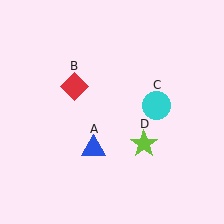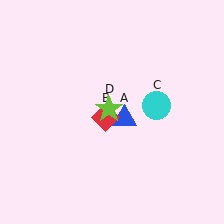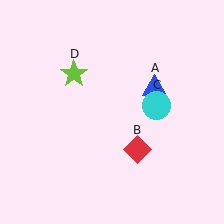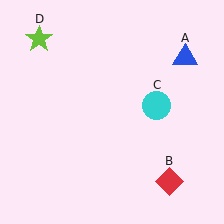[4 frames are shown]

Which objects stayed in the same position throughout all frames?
Cyan circle (object C) remained stationary.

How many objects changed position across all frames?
3 objects changed position: blue triangle (object A), red diamond (object B), lime star (object D).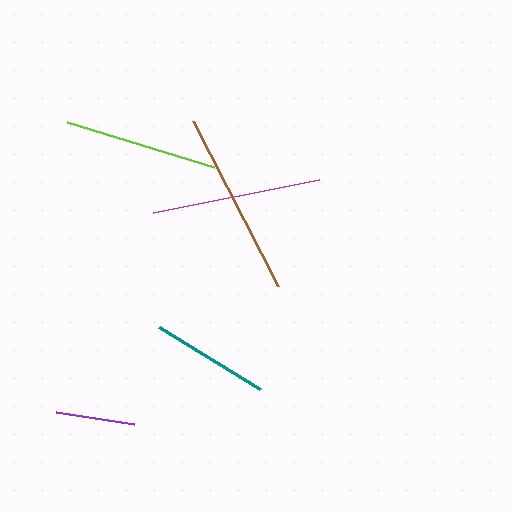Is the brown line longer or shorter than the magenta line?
The brown line is longer than the magenta line.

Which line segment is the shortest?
The purple line is the shortest at approximately 79 pixels.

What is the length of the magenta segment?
The magenta segment is approximately 170 pixels long.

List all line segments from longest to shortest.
From longest to shortest: brown, magenta, lime, teal, purple.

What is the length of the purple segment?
The purple segment is approximately 79 pixels long.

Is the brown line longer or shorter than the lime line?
The brown line is longer than the lime line.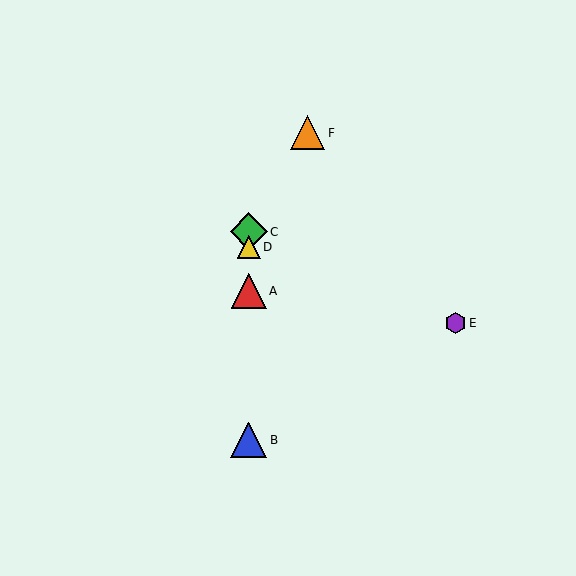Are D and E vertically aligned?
No, D is at x≈249 and E is at x≈455.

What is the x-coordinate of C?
Object C is at x≈249.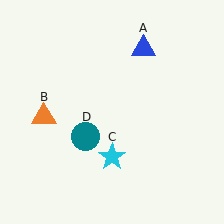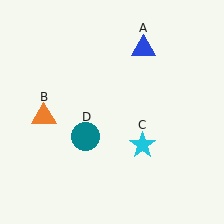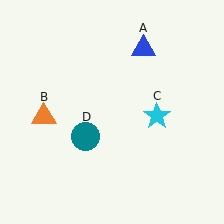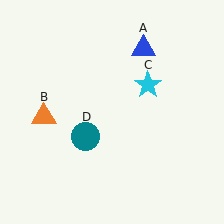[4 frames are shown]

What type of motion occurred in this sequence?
The cyan star (object C) rotated counterclockwise around the center of the scene.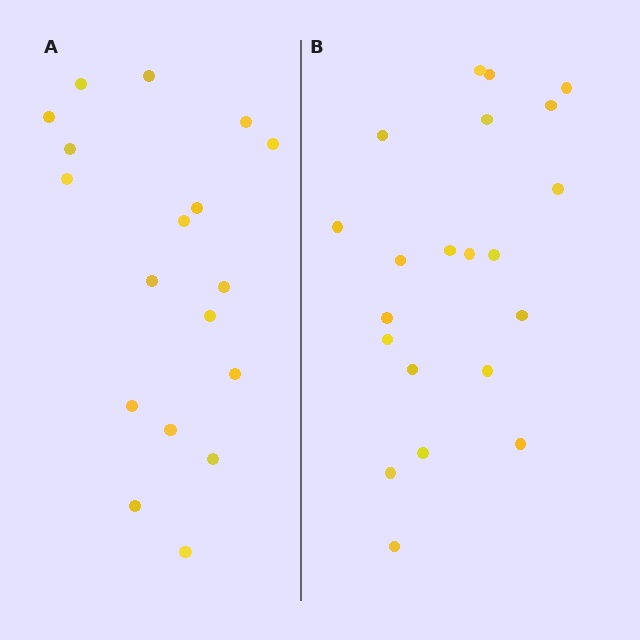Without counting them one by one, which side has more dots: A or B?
Region B (the right region) has more dots.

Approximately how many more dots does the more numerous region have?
Region B has just a few more — roughly 2 or 3 more dots than region A.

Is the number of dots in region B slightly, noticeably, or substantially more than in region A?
Region B has only slightly more — the two regions are fairly close. The ratio is roughly 1.2 to 1.